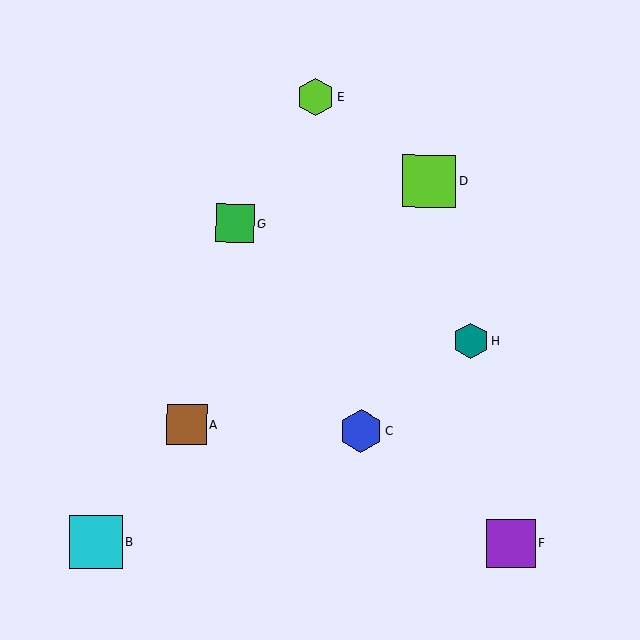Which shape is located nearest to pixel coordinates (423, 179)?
The lime square (labeled D) at (429, 181) is nearest to that location.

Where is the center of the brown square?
The center of the brown square is at (187, 425).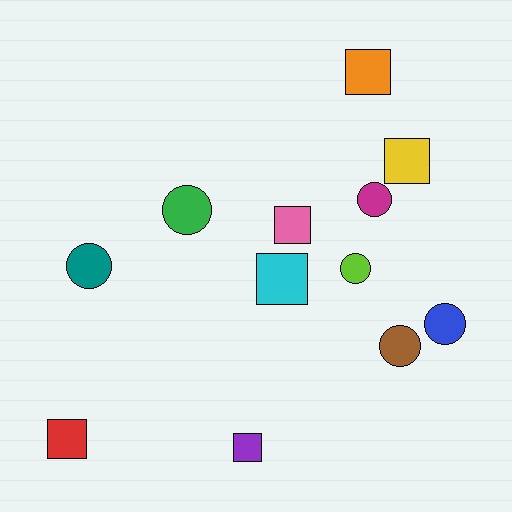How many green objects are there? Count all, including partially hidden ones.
There is 1 green object.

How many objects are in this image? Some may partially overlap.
There are 12 objects.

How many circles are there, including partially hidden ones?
There are 6 circles.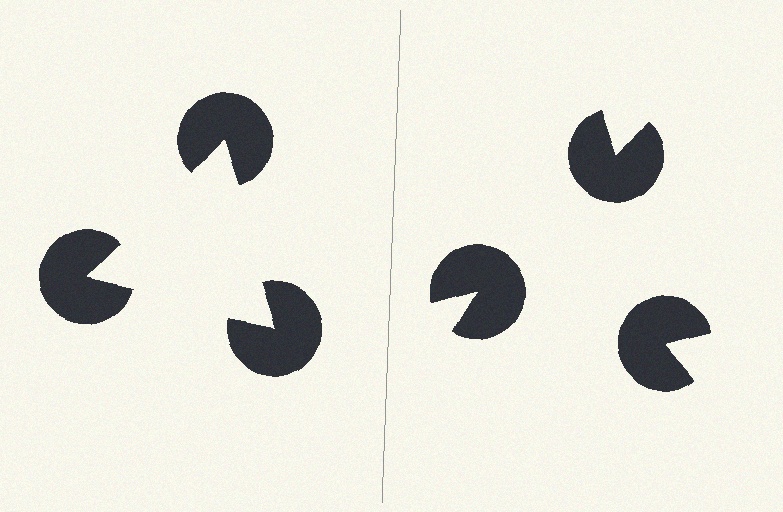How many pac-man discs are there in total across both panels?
6 — 3 on each side.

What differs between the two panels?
The pac-man discs are positioned identically on both sides; only the wedge orientations differ. On the left they align to a triangle; on the right they are misaligned.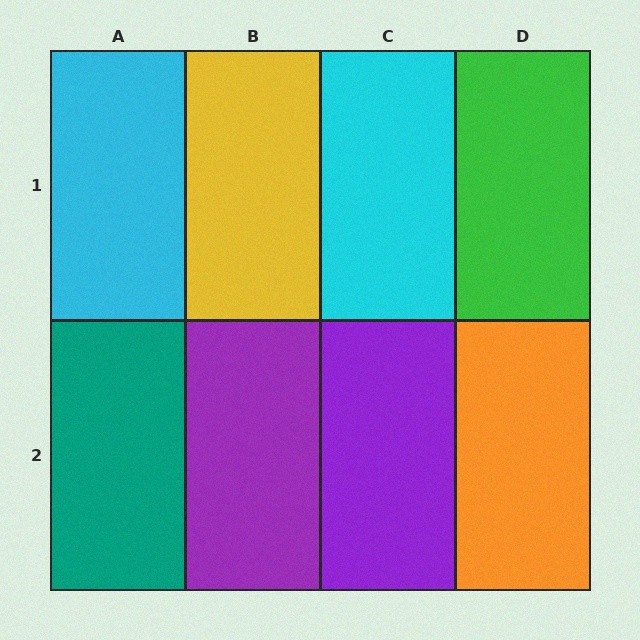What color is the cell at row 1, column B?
Yellow.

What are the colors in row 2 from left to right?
Teal, purple, purple, orange.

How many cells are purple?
2 cells are purple.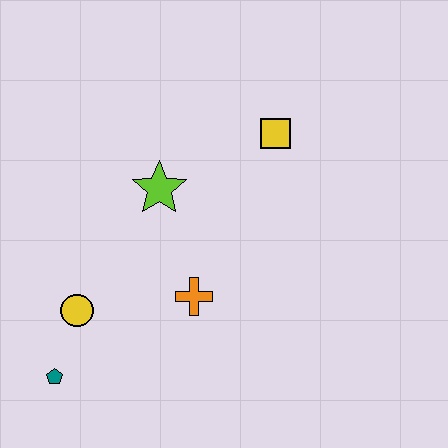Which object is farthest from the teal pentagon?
The yellow square is farthest from the teal pentagon.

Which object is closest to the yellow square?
The lime star is closest to the yellow square.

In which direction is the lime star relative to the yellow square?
The lime star is to the left of the yellow square.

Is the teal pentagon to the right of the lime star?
No